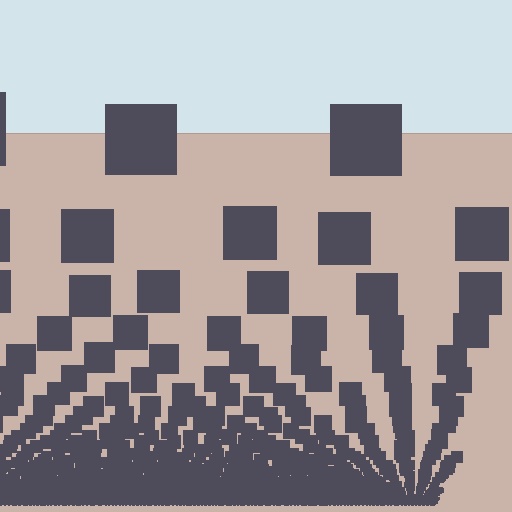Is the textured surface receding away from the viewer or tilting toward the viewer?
The surface appears to tilt toward the viewer. Texture elements get larger and sparser toward the top.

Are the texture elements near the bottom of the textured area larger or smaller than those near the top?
Smaller. The gradient is inverted — elements near the bottom are smaller and denser.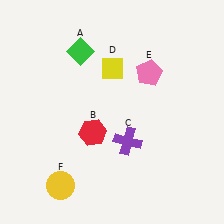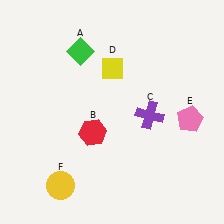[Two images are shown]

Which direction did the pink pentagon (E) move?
The pink pentagon (E) moved down.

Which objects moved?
The objects that moved are: the purple cross (C), the pink pentagon (E).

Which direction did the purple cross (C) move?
The purple cross (C) moved up.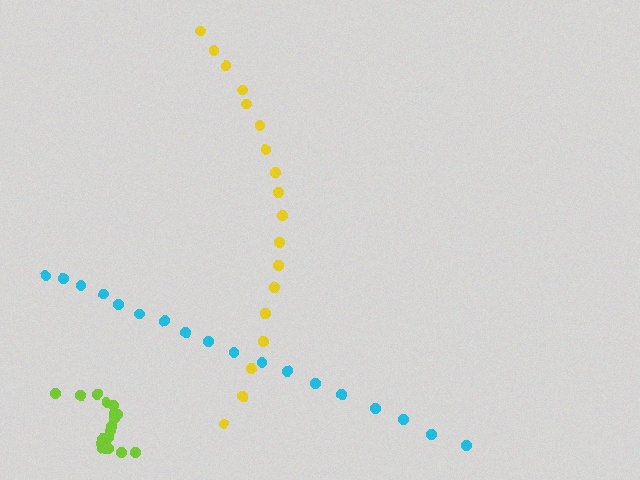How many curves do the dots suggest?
There are 3 distinct paths.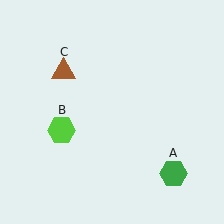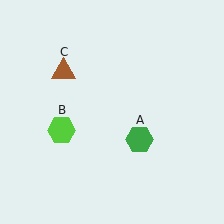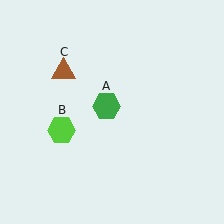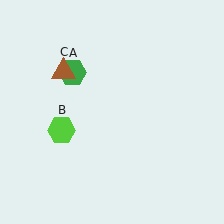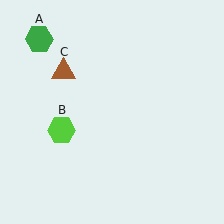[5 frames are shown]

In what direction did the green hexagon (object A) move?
The green hexagon (object A) moved up and to the left.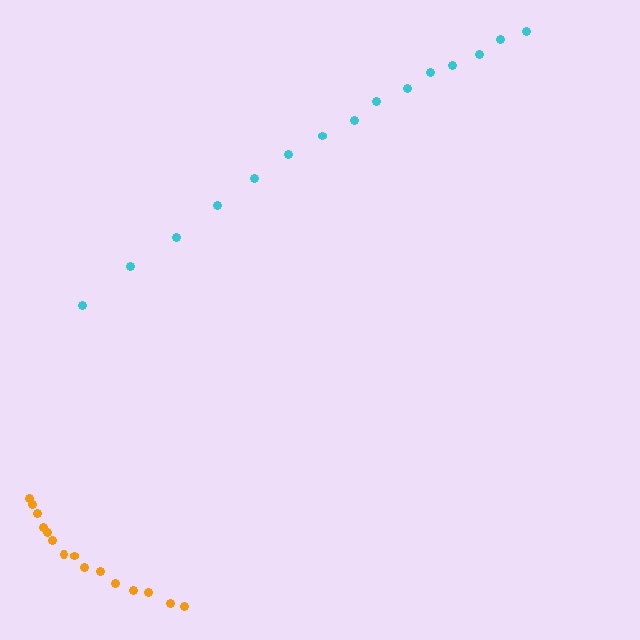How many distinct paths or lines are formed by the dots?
There are 2 distinct paths.